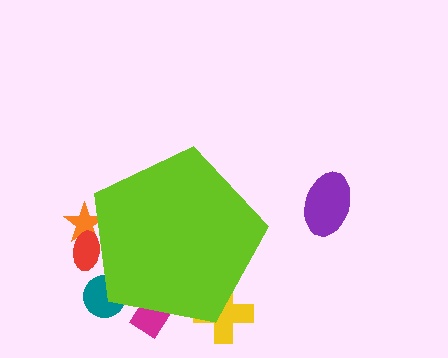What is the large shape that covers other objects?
A lime pentagon.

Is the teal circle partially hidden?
Yes, the teal circle is partially hidden behind the lime pentagon.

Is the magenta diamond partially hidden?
Yes, the magenta diamond is partially hidden behind the lime pentagon.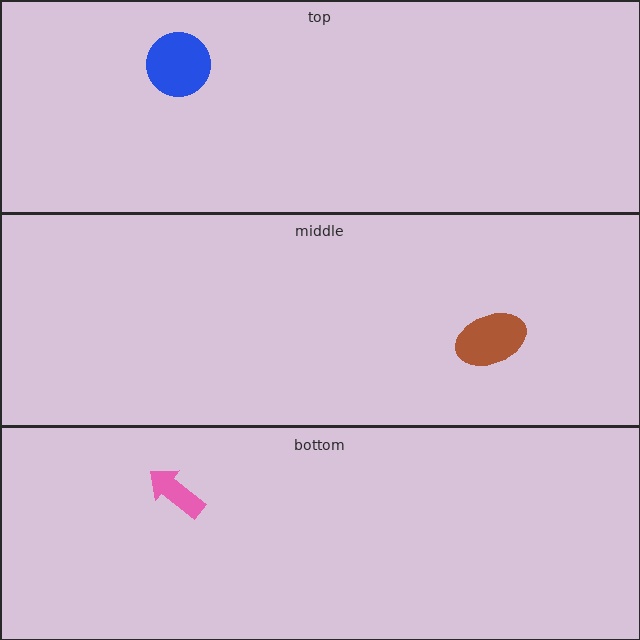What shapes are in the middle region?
The brown ellipse.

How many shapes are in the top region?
1.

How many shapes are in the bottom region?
1.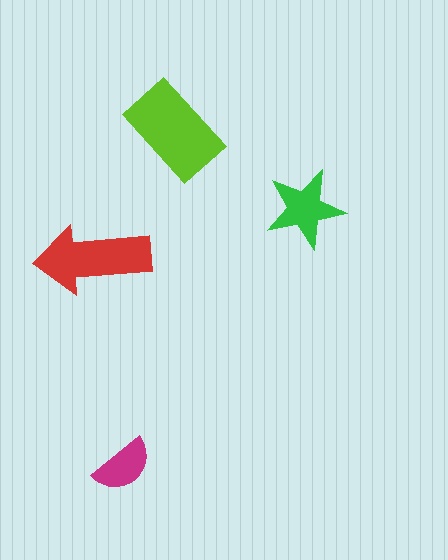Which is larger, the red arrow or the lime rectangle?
The lime rectangle.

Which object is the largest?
The lime rectangle.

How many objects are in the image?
There are 4 objects in the image.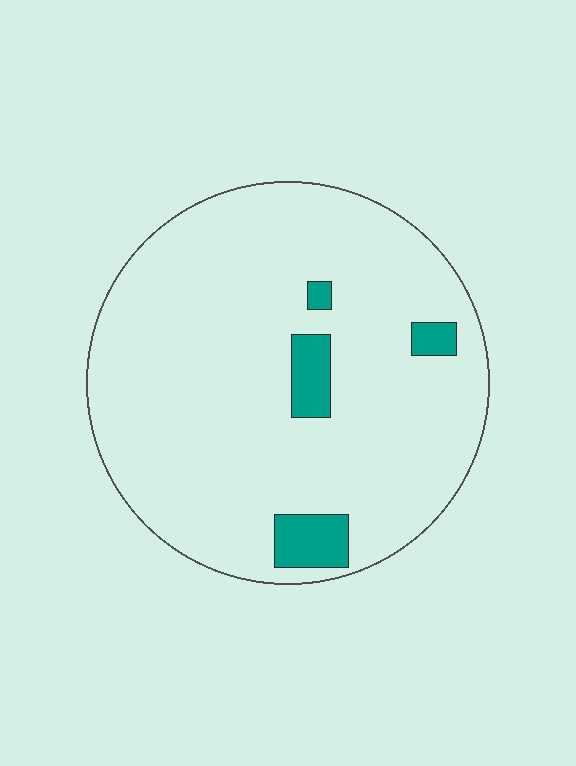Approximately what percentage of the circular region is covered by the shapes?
Approximately 10%.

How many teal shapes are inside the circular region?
4.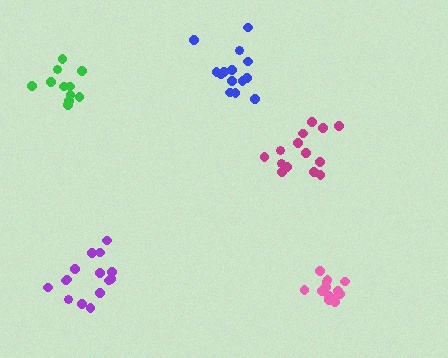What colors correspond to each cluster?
The clusters are colored: magenta, blue, green, purple, pink.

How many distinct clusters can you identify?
There are 5 distinct clusters.